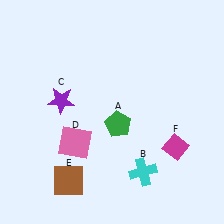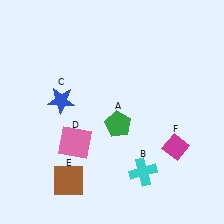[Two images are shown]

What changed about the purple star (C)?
In Image 1, C is purple. In Image 2, it changed to blue.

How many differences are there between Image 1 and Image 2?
There is 1 difference between the two images.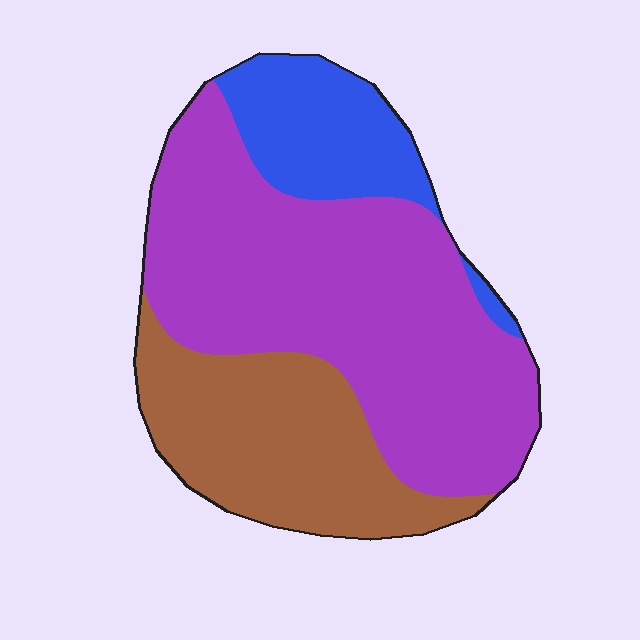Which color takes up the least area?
Blue, at roughly 15%.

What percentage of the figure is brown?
Brown covers 28% of the figure.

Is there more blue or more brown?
Brown.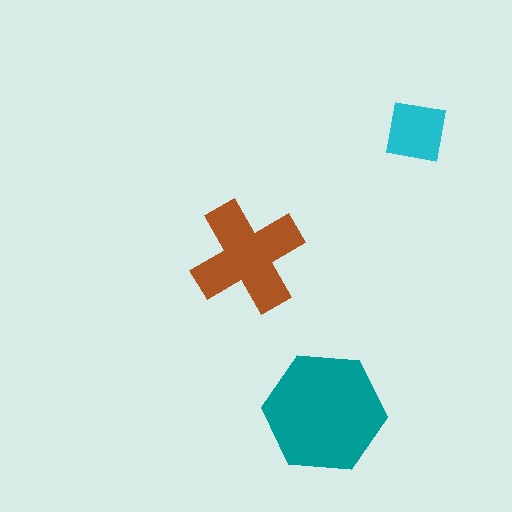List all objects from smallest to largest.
The cyan square, the brown cross, the teal hexagon.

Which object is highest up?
The cyan square is topmost.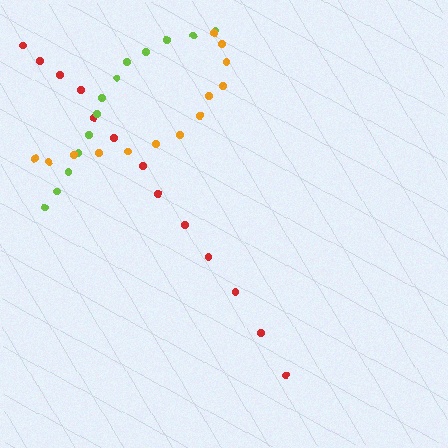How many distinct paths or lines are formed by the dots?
There are 3 distinct paths.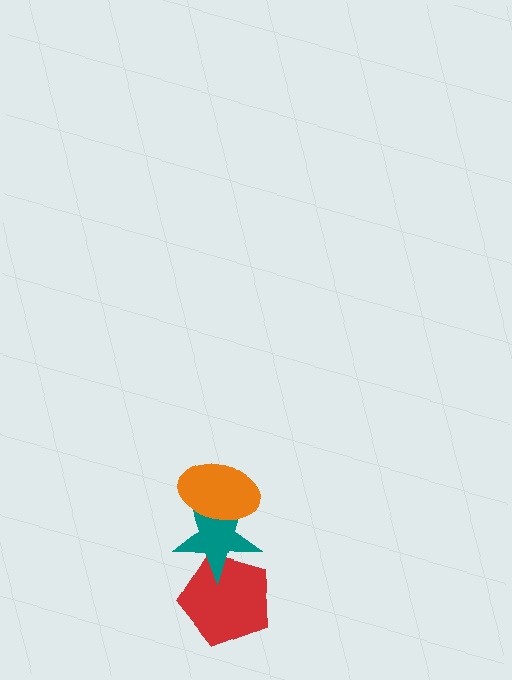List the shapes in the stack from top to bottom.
From top to bottom: the orange ellipse, the teal star, the red pentagon.